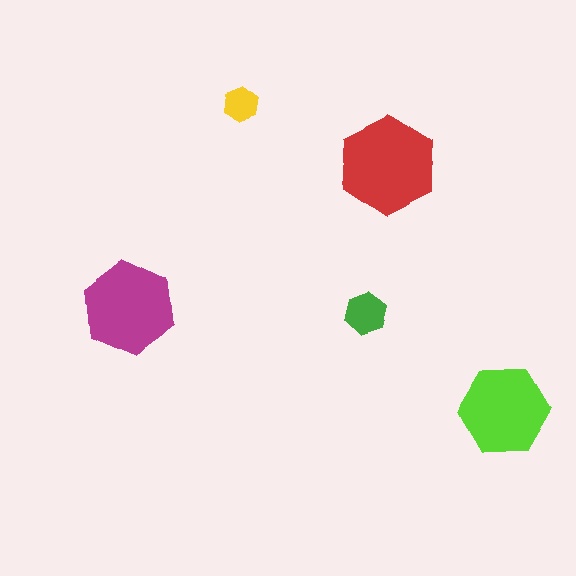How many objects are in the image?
There are 5 objects in the image.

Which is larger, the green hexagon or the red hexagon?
The red one.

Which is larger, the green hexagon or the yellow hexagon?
The green one.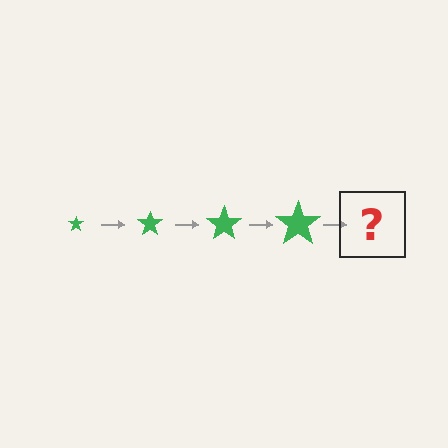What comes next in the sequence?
The next element should be a green star, larger than the previous one.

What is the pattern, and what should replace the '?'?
The pattern is that the star gets progressively larger each step. The '?' should be a green star, larger than the previous one.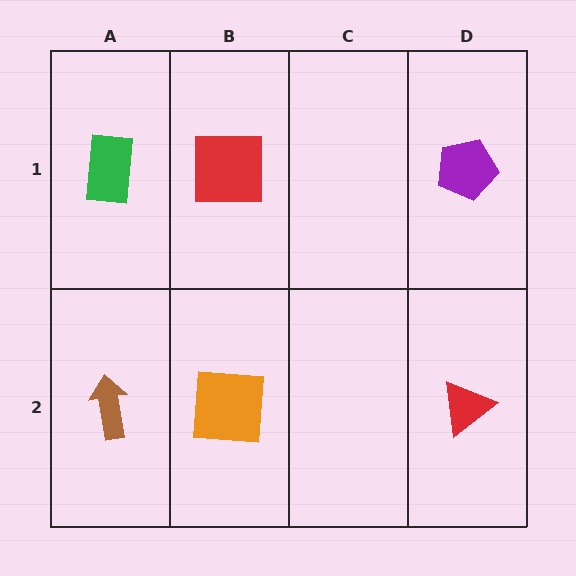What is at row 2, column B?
An orange square.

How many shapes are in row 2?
3 shapes.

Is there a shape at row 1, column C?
No, that cell is empty.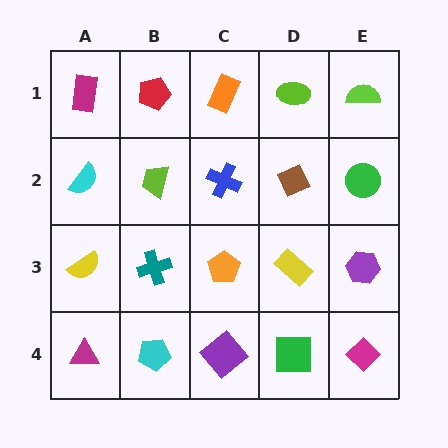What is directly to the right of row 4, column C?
A green square.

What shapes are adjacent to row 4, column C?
An orange pentagon (row 3, column C), a cyan pentagon (row 4, column B), a green square (row 4, column D).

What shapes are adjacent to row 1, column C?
A blue cross (row 2, column C), a red pentagon (row 1, column B), a lime ellipse (row 1, column D).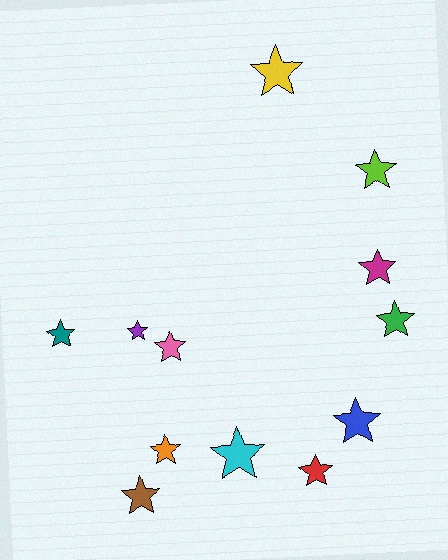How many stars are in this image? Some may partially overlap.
There are 12 stars.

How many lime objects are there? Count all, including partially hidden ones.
There is 1 lime object.